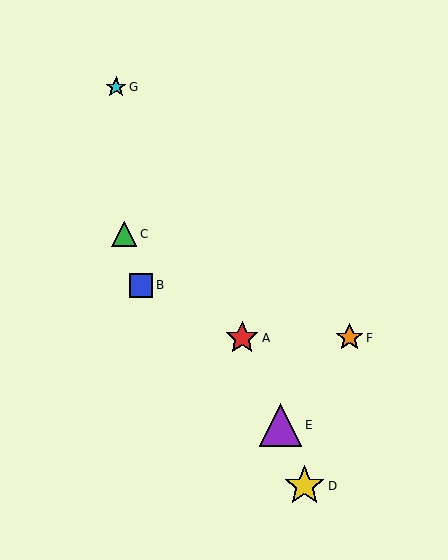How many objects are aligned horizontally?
2 objects (A, F) are aligned horizontally.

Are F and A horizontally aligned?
Yes, both are at y≈338.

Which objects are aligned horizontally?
Objects A, F are aligned horizontally.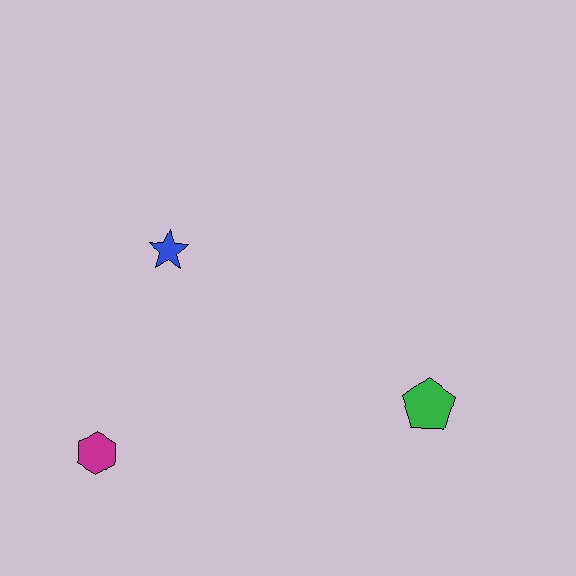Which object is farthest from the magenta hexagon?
The green pentagon is farthest from the magenta hexagon.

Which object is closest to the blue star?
The magenta hexagon is closest to the blue star.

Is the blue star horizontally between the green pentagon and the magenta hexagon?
Yes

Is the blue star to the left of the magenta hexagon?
No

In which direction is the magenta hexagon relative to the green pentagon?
The magenta hexagon is to the left of the green pentagon.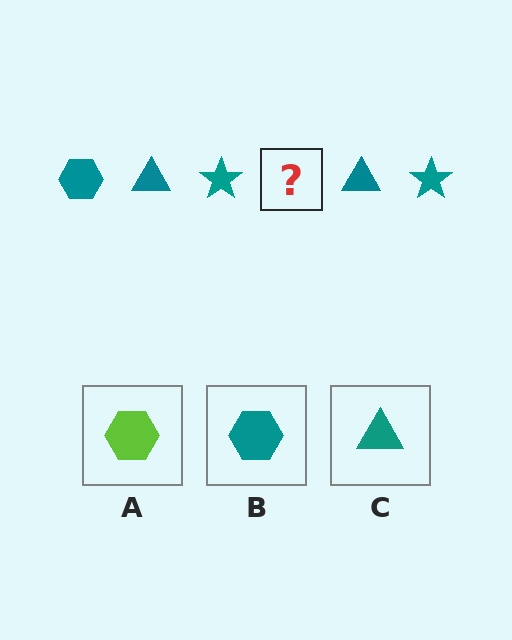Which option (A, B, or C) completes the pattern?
B.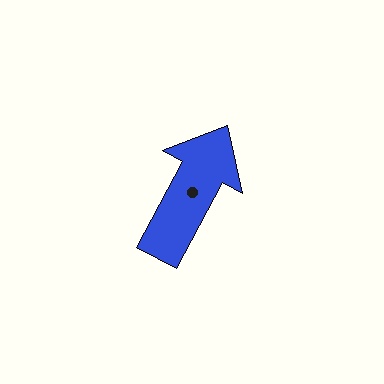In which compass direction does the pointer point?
Northeast.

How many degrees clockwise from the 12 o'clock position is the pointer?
Approximately 28 degrees.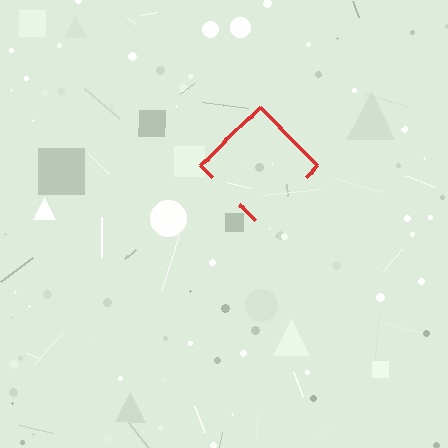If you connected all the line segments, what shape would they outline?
They would outline a diamond.